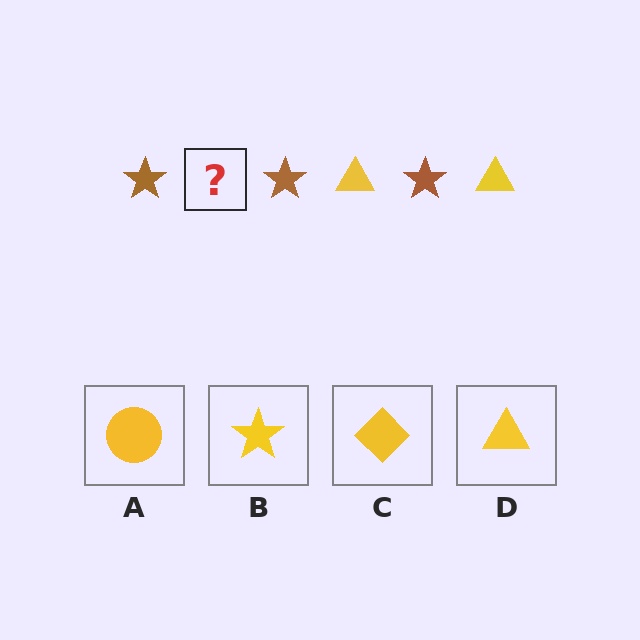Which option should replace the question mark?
Option D.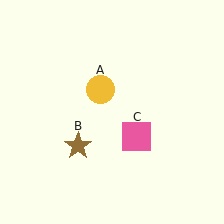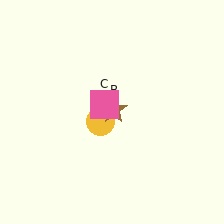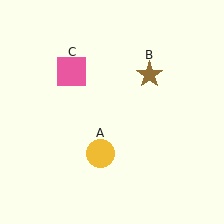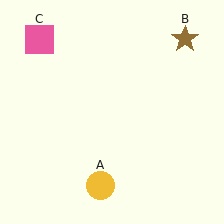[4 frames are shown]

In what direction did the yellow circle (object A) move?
The yellow circle (object A) moved down.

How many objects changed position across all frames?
3 objects changed position: yellow circle (object A), brown star (object B), pink square (object C).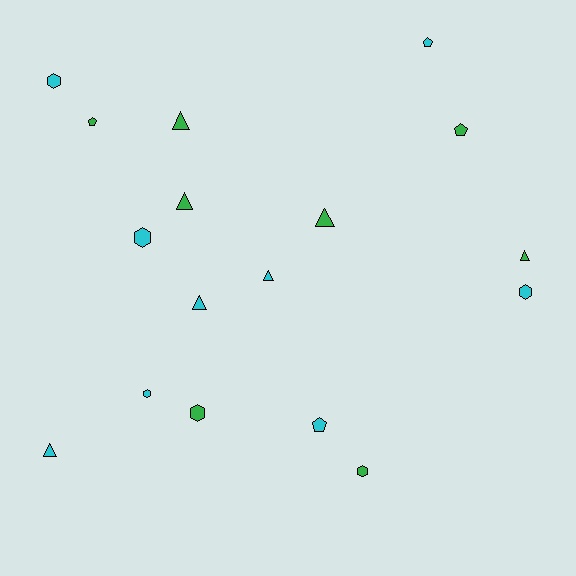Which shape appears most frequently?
Triangle, with 7 objects.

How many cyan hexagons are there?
There are 4 cyan hexagons.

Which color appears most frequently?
Cyan, with 9 objects.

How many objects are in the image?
There are 17 objects.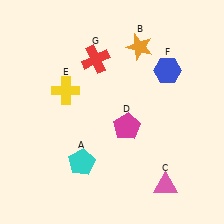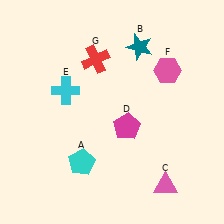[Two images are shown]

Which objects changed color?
B changed from orange to teal. E changed from yellow to cyan. F changed from blue to pink.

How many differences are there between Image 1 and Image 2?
There are 3 differences between the two images.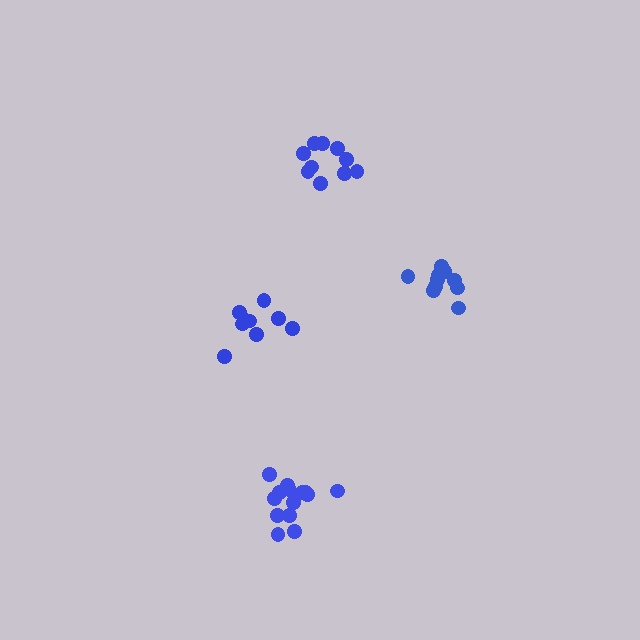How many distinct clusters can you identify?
There are 4 distinct clusters.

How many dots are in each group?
Group 1: 14 dots, Group 2: 10 dots, Group 3: 10 dots, Group 4: 9 dots (43 total).